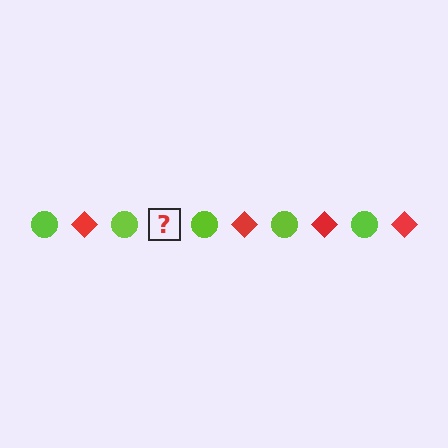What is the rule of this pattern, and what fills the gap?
The rule is that the pattern alternates between lime circle and red diamond. The gap should be filled with a red diamond.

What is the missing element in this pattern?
The missing element is a red diamond.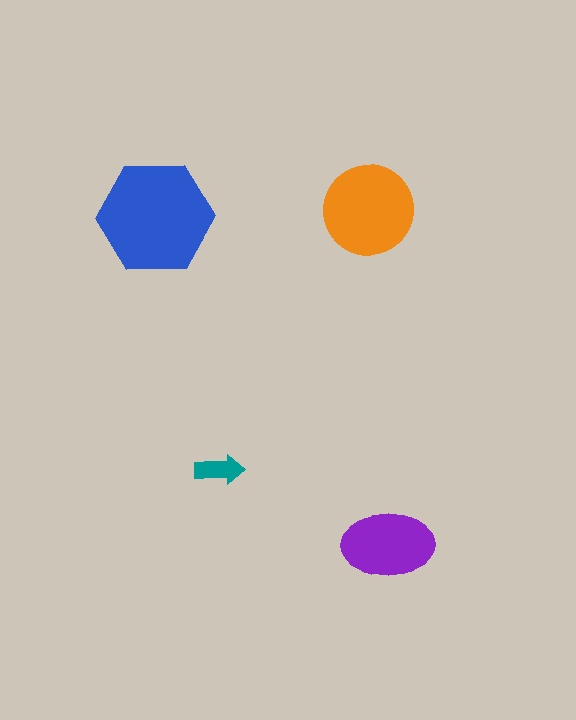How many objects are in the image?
There are 4 objects in the image.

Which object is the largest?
The blue hexagon.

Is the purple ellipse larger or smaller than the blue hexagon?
Smaller.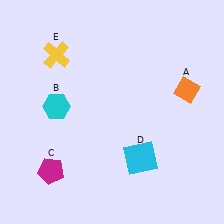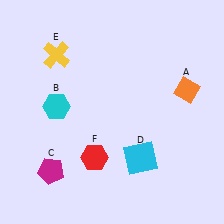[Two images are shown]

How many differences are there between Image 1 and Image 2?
There is 1 difference between the two images.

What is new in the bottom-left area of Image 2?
A red hexagon (F) was added in the bottom-left area of Image 2.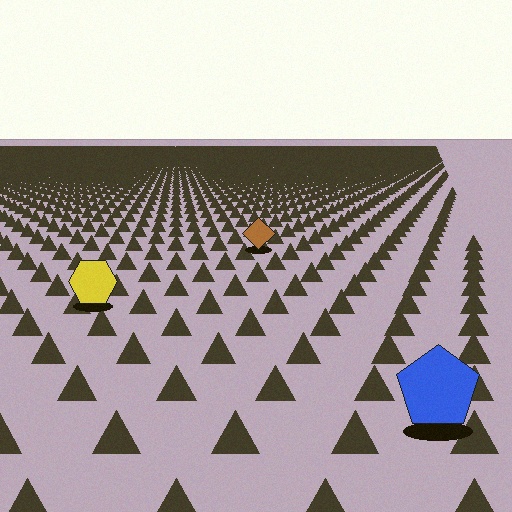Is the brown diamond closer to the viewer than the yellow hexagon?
No. The yellow hexagon is closer — you can tell from the texture gradient: the ground texture is coarser near it.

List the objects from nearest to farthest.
From nearest to farthest: the blue pentagon, the yellow hexagon, the brown diamond.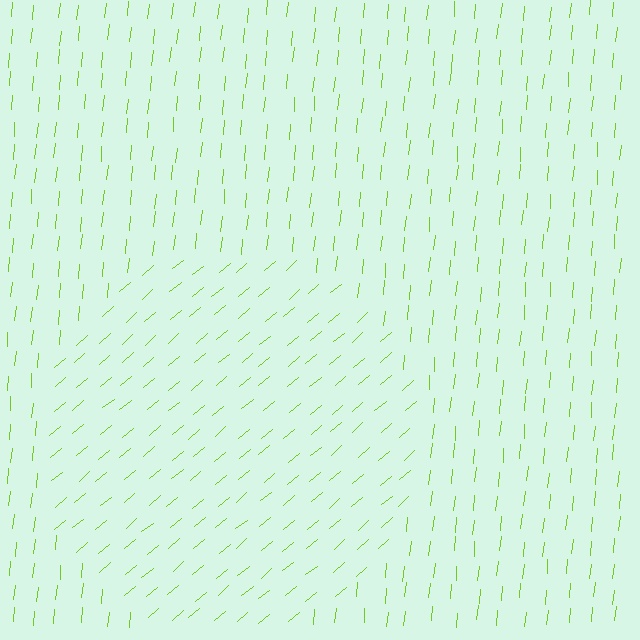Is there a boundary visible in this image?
Yes, there is a texture boundary formed by a change in line orientation.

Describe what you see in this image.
The image is filled with small lime line segments. A circle region in the image has lines oriented differently from the surrounding lines, creating a visible texture boundary.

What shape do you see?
I see a circle.